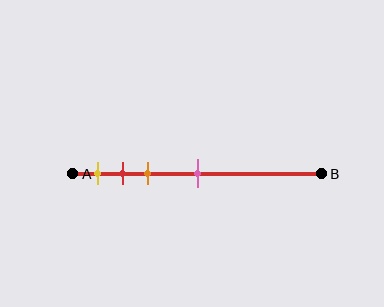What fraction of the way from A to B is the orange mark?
The orange mark is approximately 30% (0.3) of the way from A to B.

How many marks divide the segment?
There are 4 marks dividing the segment.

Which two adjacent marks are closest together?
The red and orange marks are the closest adjacent pair.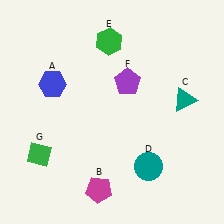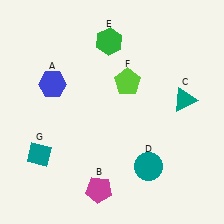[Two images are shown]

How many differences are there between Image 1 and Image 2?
There are 2 differences between the two images.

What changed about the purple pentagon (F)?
In Image 1, F is purple. In Image 2, it changed to lime.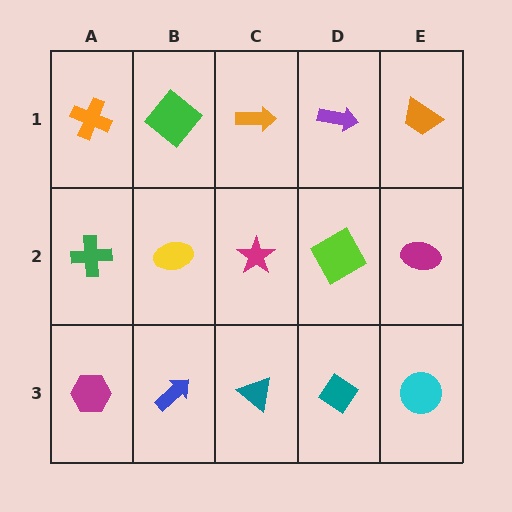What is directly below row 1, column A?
A green cross.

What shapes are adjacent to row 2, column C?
An orange arrow (row 1, column C), a teal triangle (row 3, column C), a yellow ellipse (row 2, column B), a lime square (row 2, column D).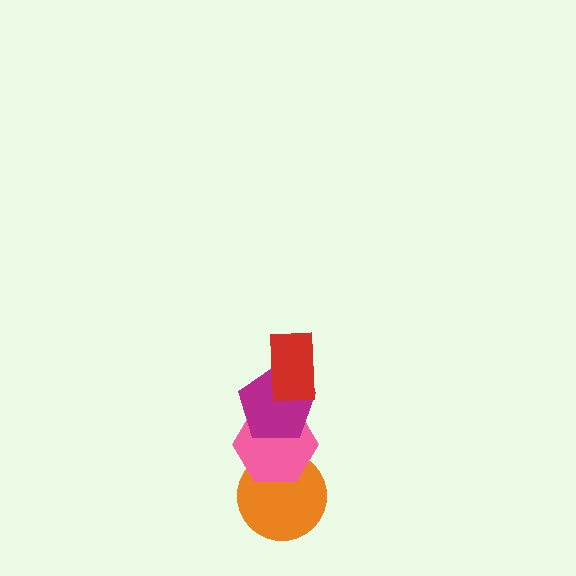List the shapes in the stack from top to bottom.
From top to bottom: the red rectangle, the magenta pentagon, the pink hexagon, the orange circle.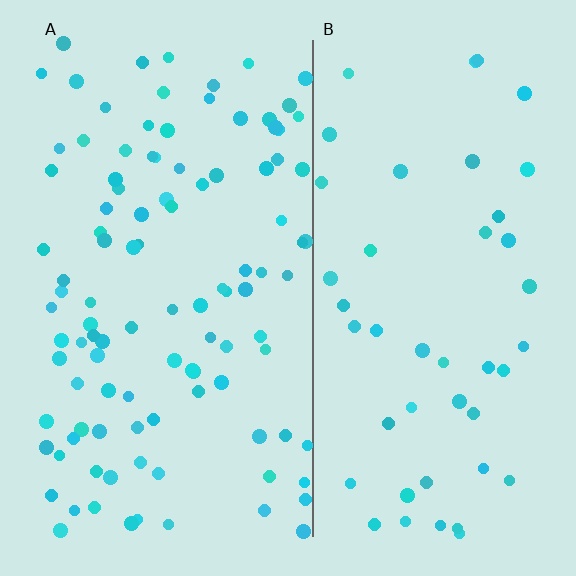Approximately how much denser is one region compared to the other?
Approximately 2.3× — region A over region B.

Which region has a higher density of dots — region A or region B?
A (the left).